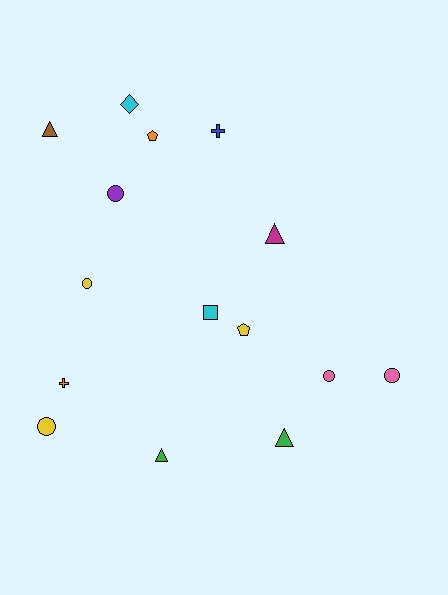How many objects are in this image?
There are 15 objects.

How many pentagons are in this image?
There are 2 pentagons.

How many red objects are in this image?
There are no red objects.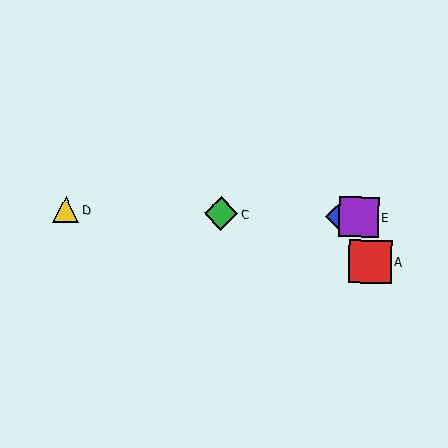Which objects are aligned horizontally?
Objects B, C, D, E are aligned horizontally.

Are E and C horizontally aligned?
Yes, both are at y≈217.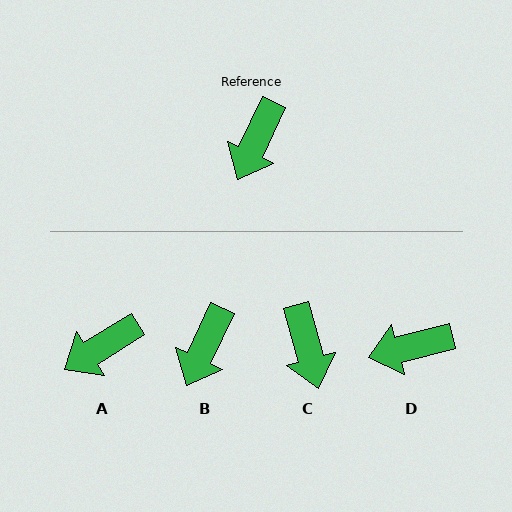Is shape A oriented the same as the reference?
No, it is off by about 33 degrees.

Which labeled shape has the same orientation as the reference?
B.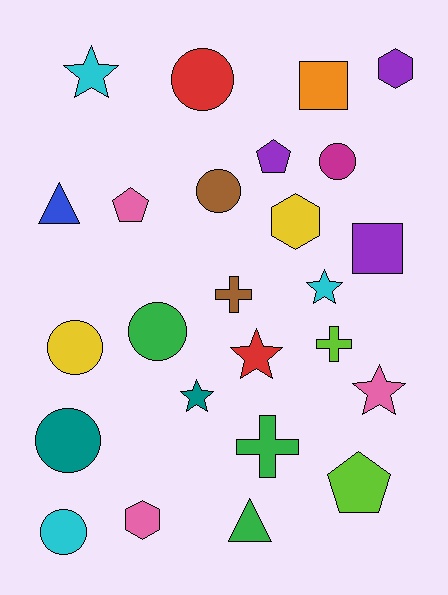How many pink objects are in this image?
There are 3 pink objects.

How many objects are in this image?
There are 25 objects.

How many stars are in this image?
There are 5 stars.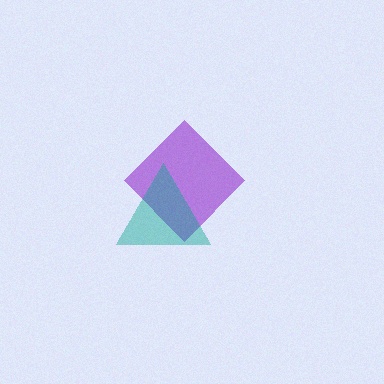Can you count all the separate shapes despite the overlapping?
Yes, there are 2 separate shapes.